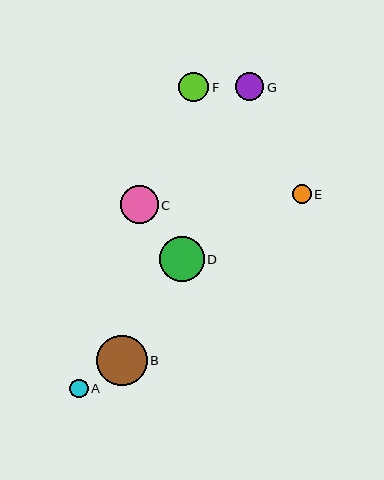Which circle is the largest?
Circle B is the largest with a size of approximately 50 pixels.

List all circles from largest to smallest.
From largest to smallest: B, D, C, F, G, E, A.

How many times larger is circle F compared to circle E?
Circle F is approximately 1.6 times the size of circle E.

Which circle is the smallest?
Circle A is the smallest with a size of approximately 18 pixels.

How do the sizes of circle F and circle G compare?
Circle F and circle G are approximately the same size.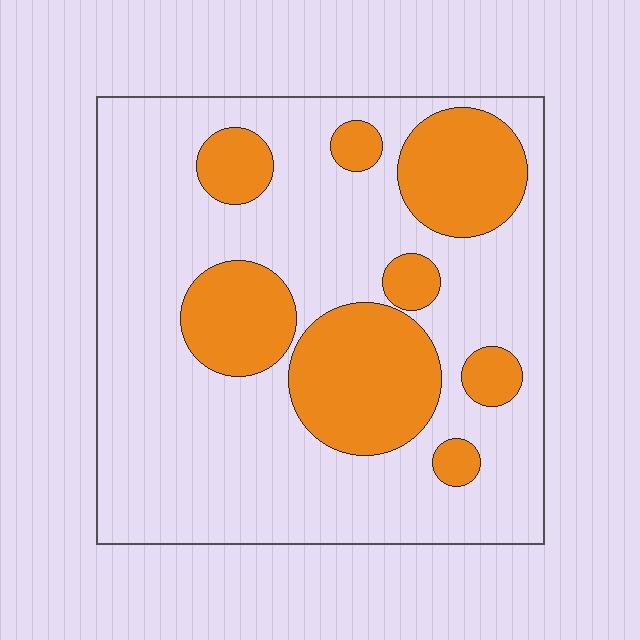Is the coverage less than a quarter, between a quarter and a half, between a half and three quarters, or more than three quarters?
Between a quarter and a half.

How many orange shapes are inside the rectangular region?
8.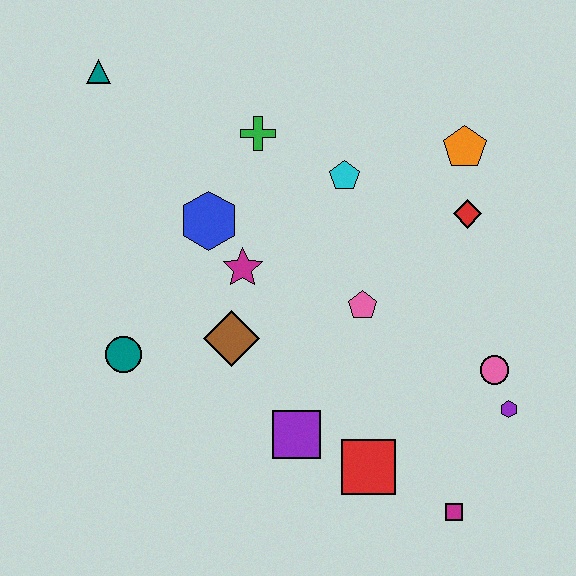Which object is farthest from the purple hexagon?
The teal triangle is farthest from the purple hexagon.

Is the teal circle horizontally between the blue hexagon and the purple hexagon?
No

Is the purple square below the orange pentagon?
Yes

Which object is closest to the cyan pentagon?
The green cross is closest to the cyan pentagon.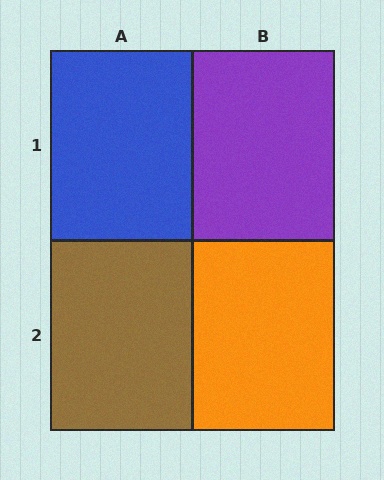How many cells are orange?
1 cell is orange.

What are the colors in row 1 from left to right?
Blue, purple.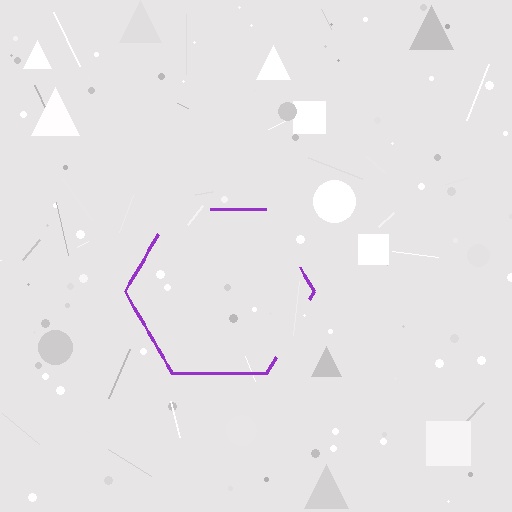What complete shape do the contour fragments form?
The contour fragments form a hexagon.